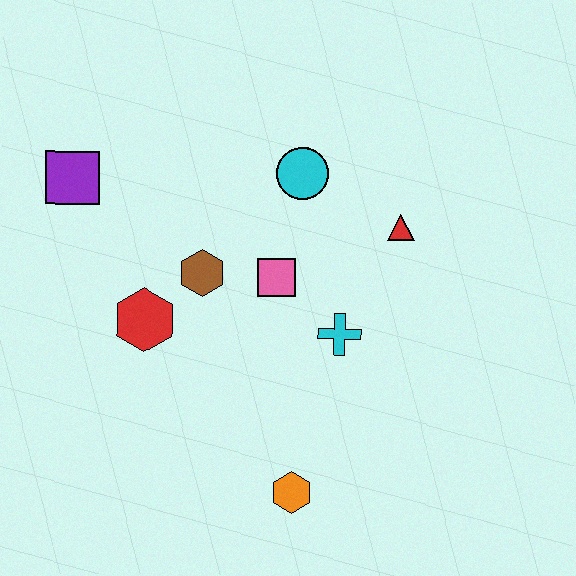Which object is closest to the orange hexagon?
The cyan cross is closest to the orange hexagon.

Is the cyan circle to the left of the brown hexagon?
No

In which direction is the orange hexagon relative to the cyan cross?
The orange hexagon is below the cyan cross.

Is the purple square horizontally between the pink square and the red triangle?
No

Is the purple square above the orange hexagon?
Yes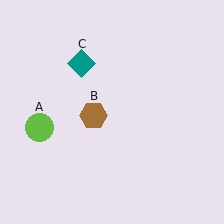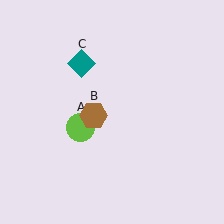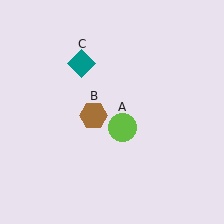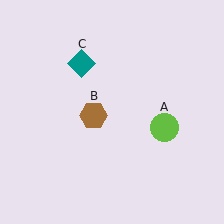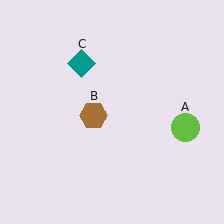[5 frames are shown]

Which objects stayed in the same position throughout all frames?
Brown hexagon (object B) and teal diamond (object C) remained stationary.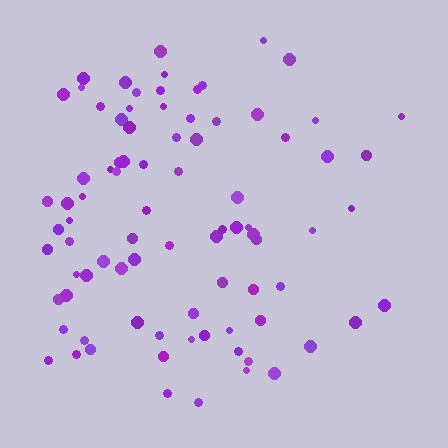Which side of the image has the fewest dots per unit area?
The right.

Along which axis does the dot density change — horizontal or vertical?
Horizontal.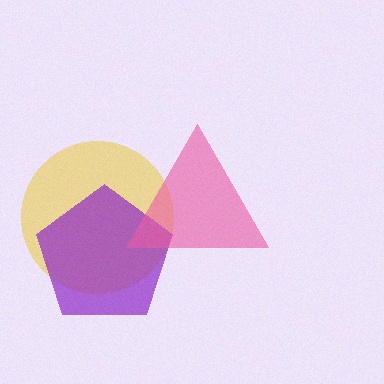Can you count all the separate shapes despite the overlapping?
Yes, there are 3 separate shapes.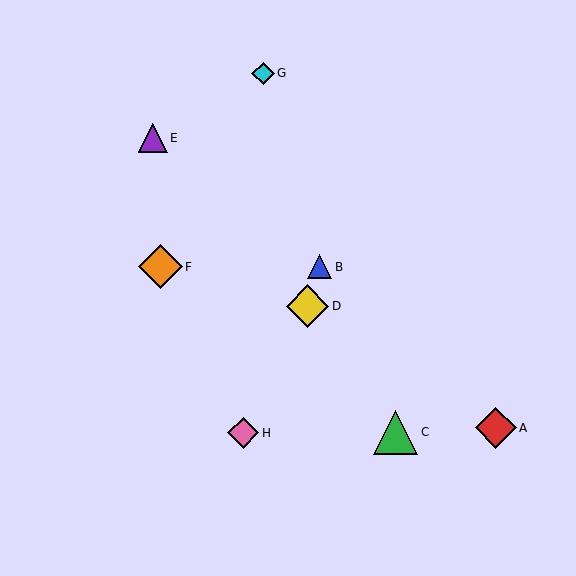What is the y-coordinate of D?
Object D is at y≈306.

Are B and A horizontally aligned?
No, B is at y≈267 and A is at y≈428.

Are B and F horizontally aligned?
Yes, both are at y≈267.